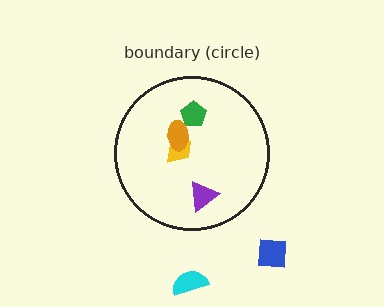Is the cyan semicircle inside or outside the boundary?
Outside.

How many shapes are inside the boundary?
4 inside, 2 outside.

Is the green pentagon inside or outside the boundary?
Inside.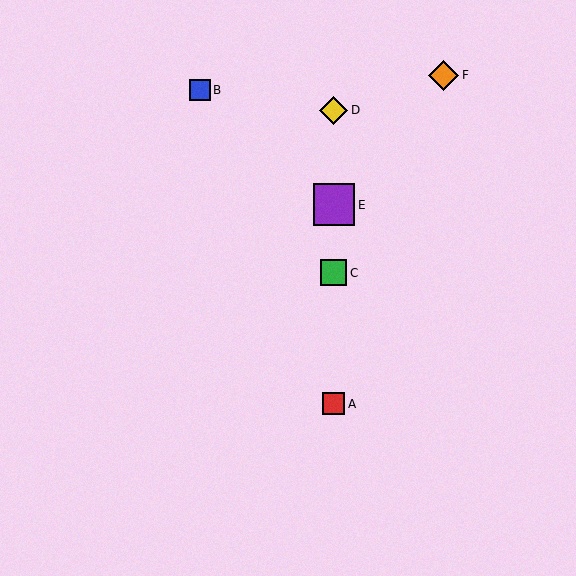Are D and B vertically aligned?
No, D is at x≈334 and B is at x≈200.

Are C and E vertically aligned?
Yes, both are at x≈334.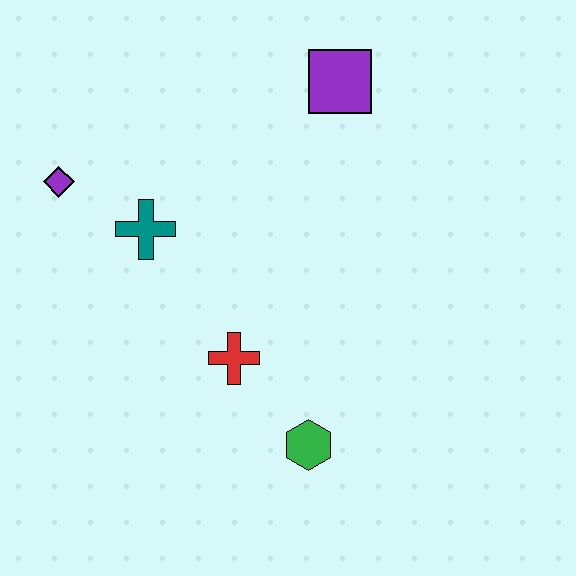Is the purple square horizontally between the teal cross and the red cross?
No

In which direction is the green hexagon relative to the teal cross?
The green hexagon is below the teal cross.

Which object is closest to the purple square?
The teal cross is closest to the purple square.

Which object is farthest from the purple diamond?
The green hexagon is farthest from the purple diamond.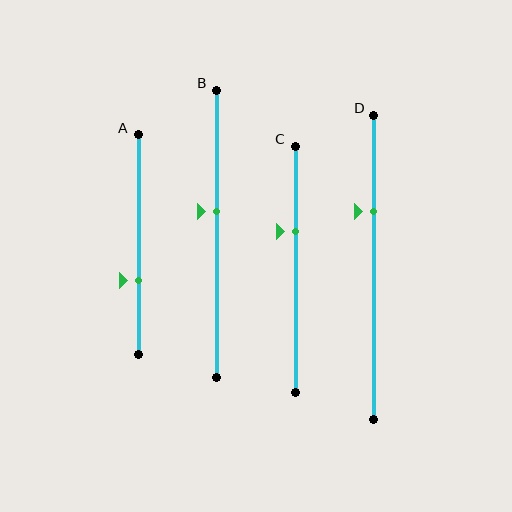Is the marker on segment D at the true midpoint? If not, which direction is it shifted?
No, the marker on segment D is shifted upward by about 18% of the segment length.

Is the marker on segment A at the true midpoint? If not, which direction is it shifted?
No, the marker on segment A is shifted downward by about 16% of the segment length.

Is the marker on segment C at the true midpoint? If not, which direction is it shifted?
No, the marker on segment C is shifted upward by about 16% of the segment length.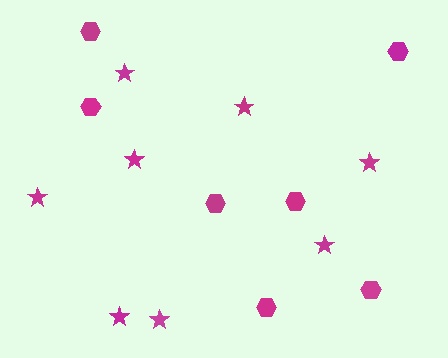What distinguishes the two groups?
There are 2 groups: one group of stars (8) and one group of hexagons (7).